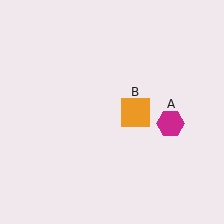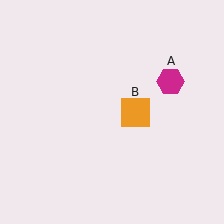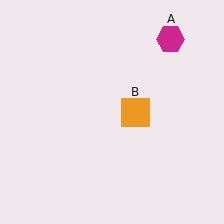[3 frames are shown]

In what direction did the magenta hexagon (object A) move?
The magenta hexagon (object A) moved up.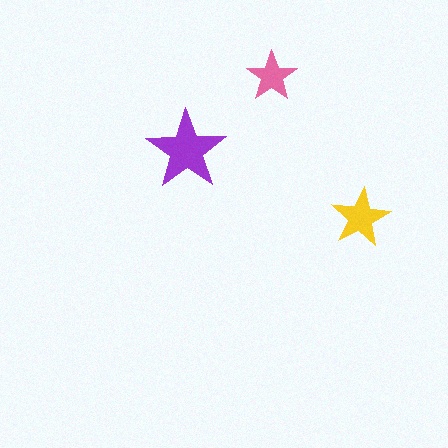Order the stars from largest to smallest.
the purple one, the yellow one, the pink one.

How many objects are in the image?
There are 3 objects in the image.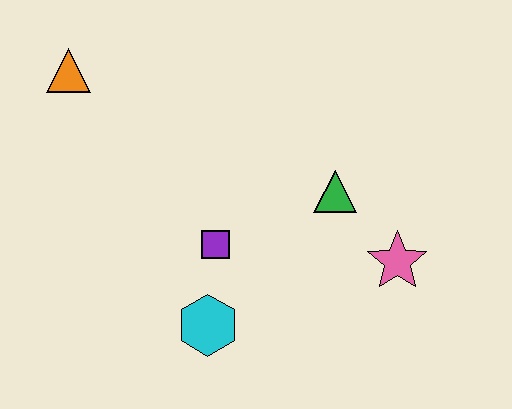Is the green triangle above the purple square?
Yes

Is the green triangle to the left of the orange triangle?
No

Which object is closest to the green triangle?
The pink star is closest to the green triangle.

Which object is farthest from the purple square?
The orange triangle is farthest from the purple square.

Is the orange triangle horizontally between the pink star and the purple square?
No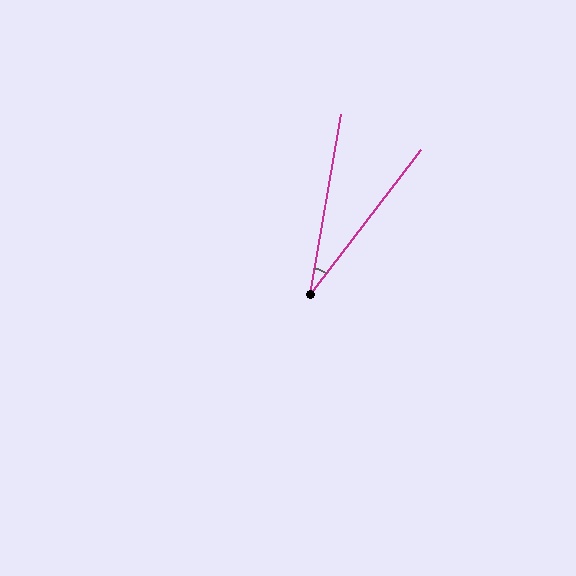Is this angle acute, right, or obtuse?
It is acute.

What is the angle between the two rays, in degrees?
Approximately 28 degrees.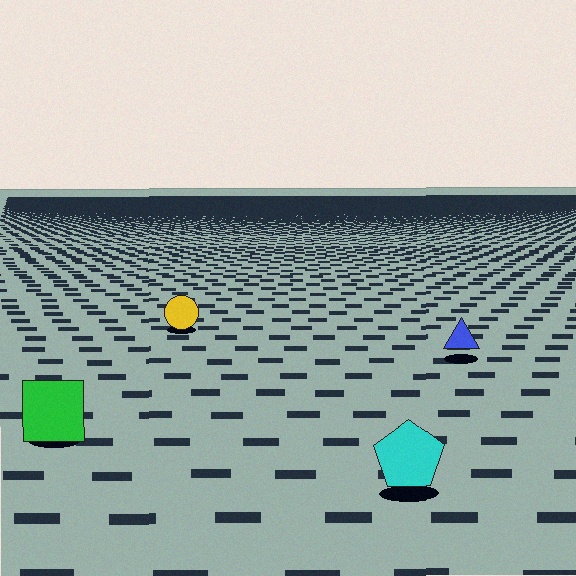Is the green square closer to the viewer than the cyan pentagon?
No. The cyan pentagon is closer — you can tell from the texture gradient: the ground texture is coarser near it.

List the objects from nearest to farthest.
From nearest to farthest: the cyan pentagon, the green square, the blue triangle, the yellow circle.